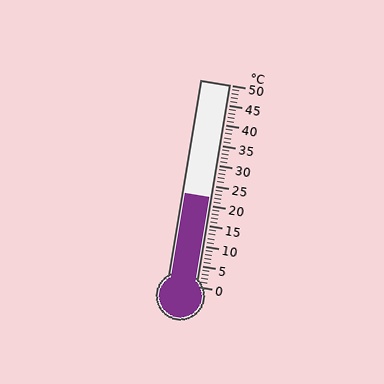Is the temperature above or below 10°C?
The temperature is above 10°C.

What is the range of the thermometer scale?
The thermometer scale ranges from 0°C to 50°C.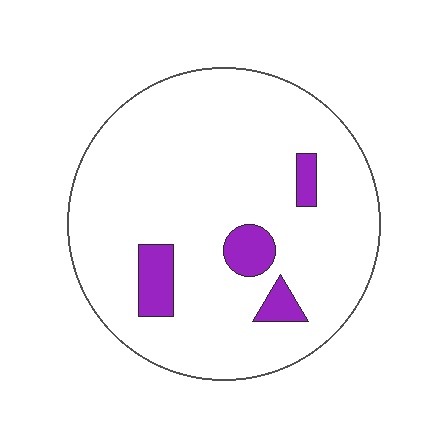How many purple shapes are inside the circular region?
4.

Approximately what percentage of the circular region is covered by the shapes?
Approximately 10%.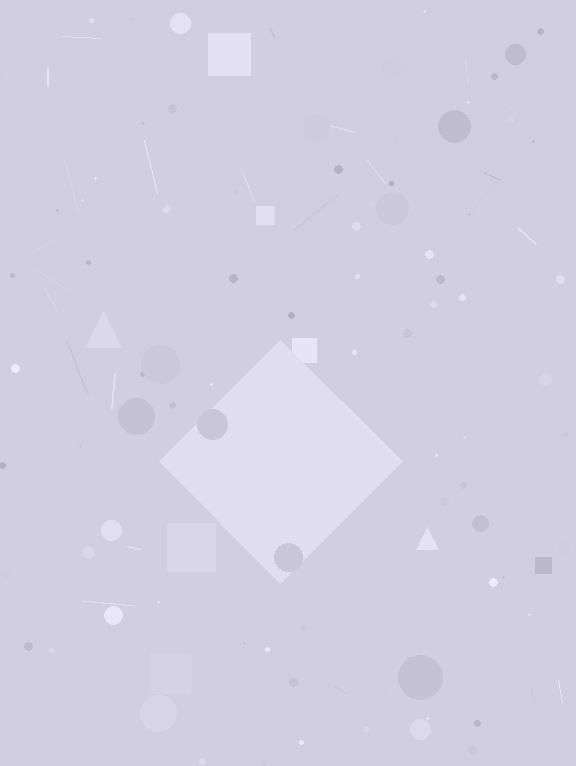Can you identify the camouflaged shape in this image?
The camouflaged shape is a diamond.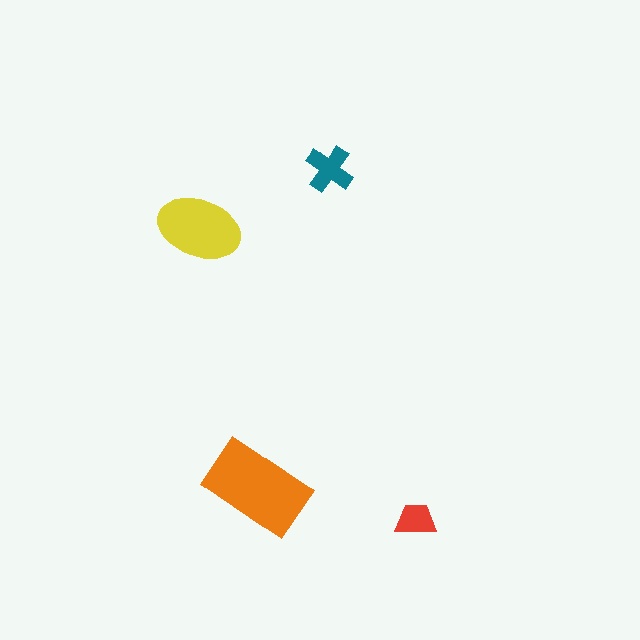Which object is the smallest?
The red trapezoid.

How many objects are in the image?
There are 4 objects in the image.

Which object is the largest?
The orange rectangle.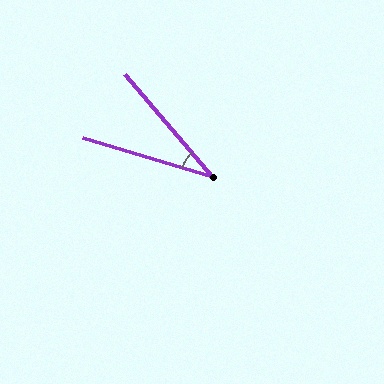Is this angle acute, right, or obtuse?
It is acute.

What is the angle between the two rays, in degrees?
Approximately 33 degrees.